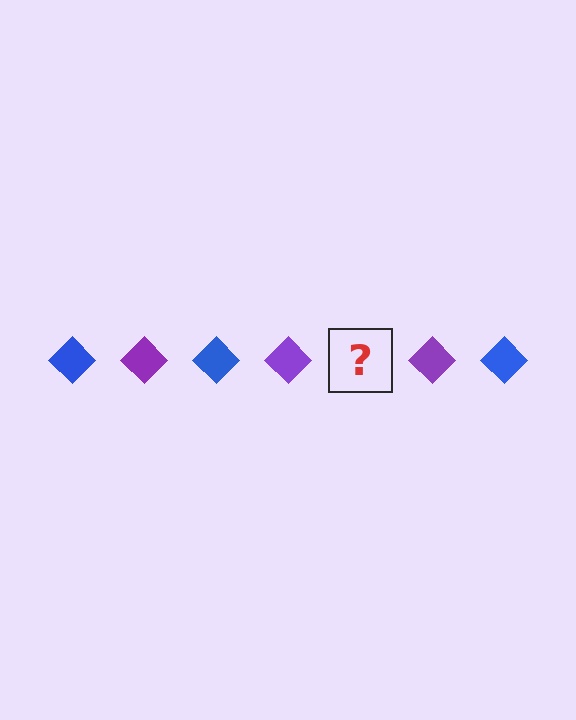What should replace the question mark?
The question mark should be replaced with a blue diamond.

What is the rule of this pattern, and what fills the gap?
The rule is that the pattern cycles through blue, purple diamonds. The gap should be filled with a blue diamond.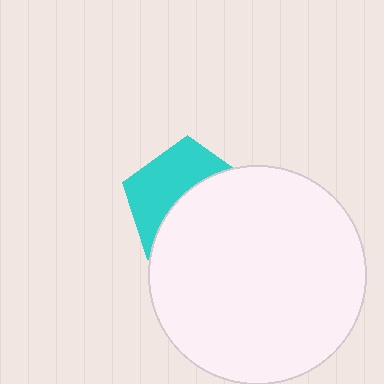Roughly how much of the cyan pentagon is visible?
A small part of it is visible (roughly 45%).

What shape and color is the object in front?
The object in front is a white circle.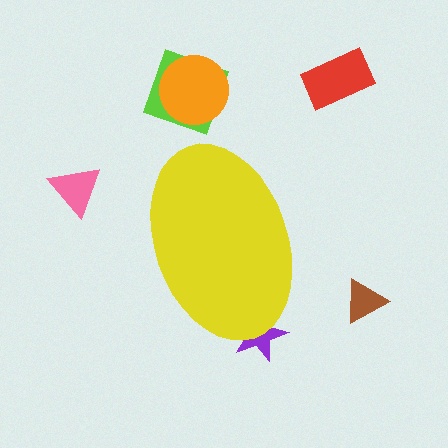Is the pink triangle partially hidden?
No, the pink triangle is fully visible.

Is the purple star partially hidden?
Yes, the purple star is partially hidden behind the yellow ellipse.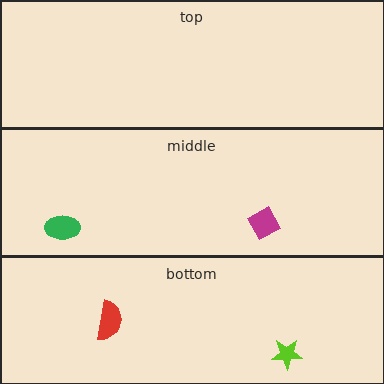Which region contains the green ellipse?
The middle region.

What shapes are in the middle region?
The green ellipse, the magenta diamond.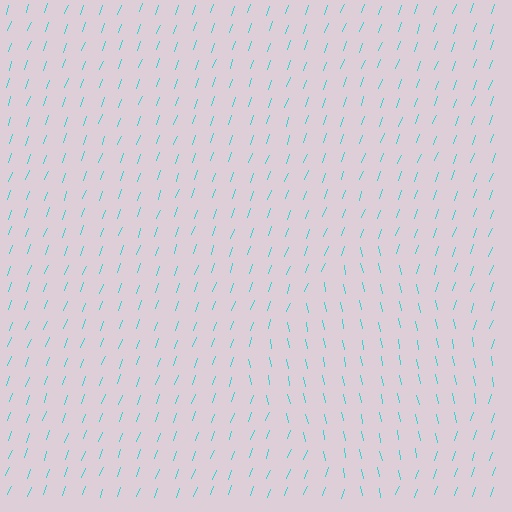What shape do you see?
I see a diamond.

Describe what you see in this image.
The image is filled with small cyan line segments. A diamond region in the image has lines oriented differently from the surrounding lines, creating a visible texture boundary.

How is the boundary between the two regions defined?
The boundary is defined purely by a change in line orientation (approximately 31 degrees difference). All lines are the same color and thickness.